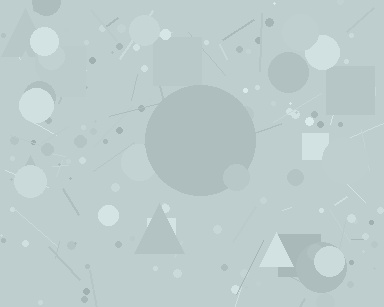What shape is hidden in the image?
A circle is hidden in the image.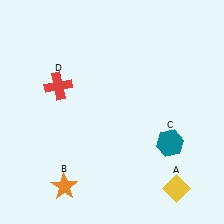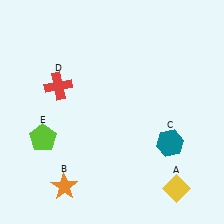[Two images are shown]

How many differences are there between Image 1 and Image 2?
There is 1 difference between the two images.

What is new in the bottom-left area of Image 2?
A lime pentagon (E) was added in the bottom-left area of Image 2.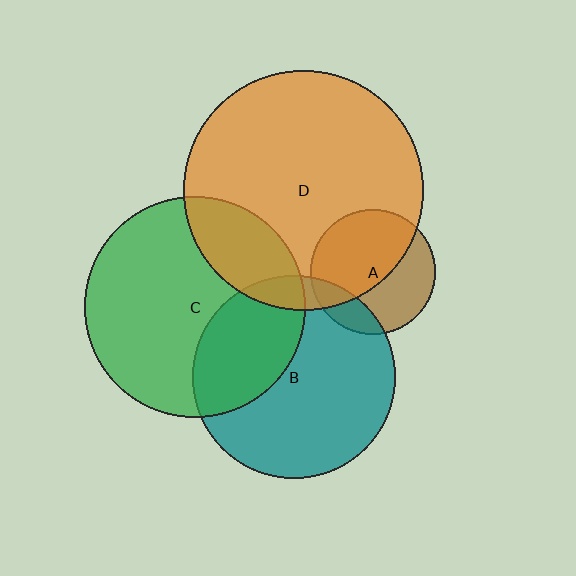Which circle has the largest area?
Circle D (orange).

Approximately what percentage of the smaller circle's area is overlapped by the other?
Approximately 15%.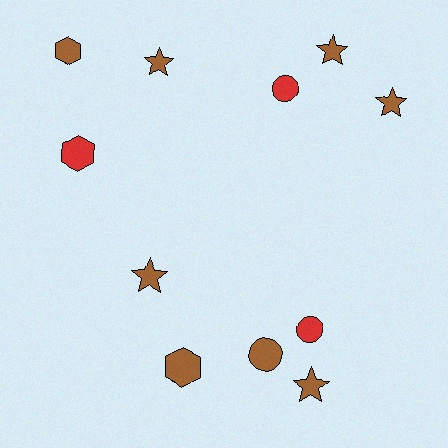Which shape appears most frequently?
Star, with 5 objects.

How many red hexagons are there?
There is 1 red hexagon.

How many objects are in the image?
There are 11 objects.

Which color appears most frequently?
Brown, with 8 objects.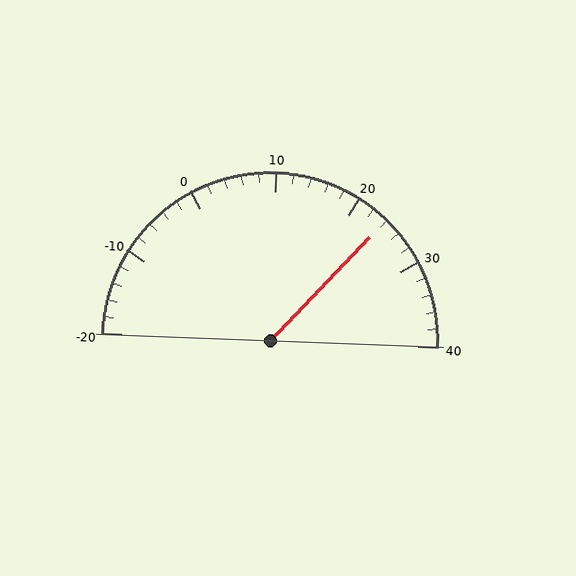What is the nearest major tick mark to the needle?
The nearest major tick mark is 20.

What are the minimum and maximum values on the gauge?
The gauge ranges from -20 to 40.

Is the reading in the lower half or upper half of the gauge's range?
The reading is in the upper half of the range (-20 to 40).